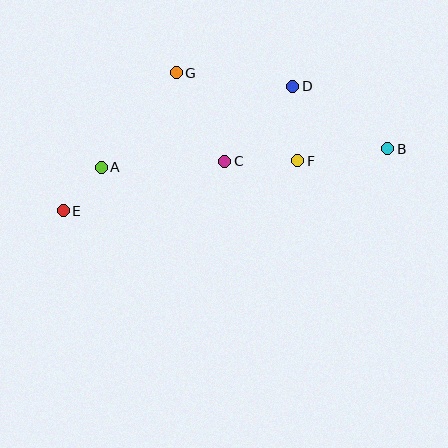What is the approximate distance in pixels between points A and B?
The distance between A and B is approximately 287 pixels.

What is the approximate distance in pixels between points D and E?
The distance between D and E is approximately 261 pixels.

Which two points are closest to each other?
Points A and E are closest to each other.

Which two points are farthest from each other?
Points B and E are farthest from each other.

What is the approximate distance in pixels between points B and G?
The distance between B and G is approximately 225 pixels.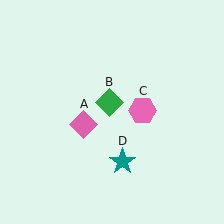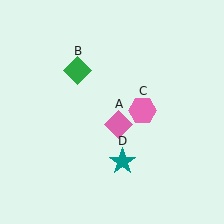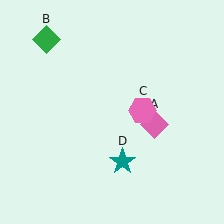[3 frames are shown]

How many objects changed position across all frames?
2 objects changed position: pink diamond (object A), green diamond (object B).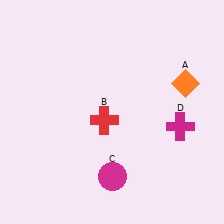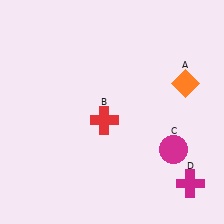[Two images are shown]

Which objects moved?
The objects that moved are: the magenta circle (C), the magenta cross (D).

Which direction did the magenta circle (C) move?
The magenta circle (C) moved right.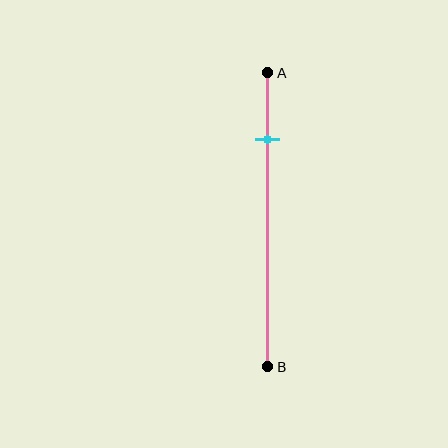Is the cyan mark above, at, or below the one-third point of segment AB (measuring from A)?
The cyan mark is above the one-third point of segment AB.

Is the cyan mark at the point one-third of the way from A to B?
No, the mark is at about 25% from A, not at the 33% one-third point.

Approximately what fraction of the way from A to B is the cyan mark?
The cyan mark is approximately 25% of the way from A to B.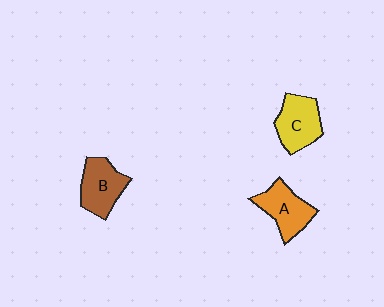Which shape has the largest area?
Shape C (yellow).